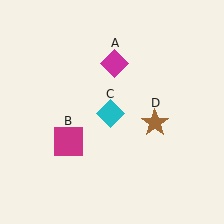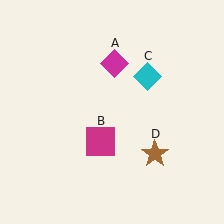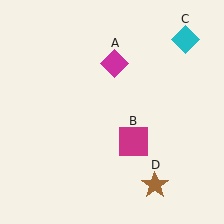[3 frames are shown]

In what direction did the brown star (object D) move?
The brown star (object D) moved down.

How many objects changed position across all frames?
3 objects changed position: magenta square (object B), cyan diamond (object C), brown star (object D).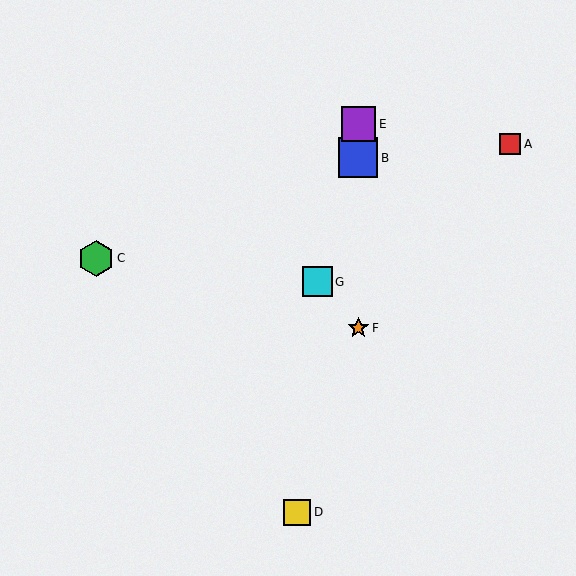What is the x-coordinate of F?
Object F is at x≈358.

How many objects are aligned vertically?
3 objects (B, E, F) are aligned vertically.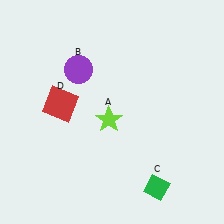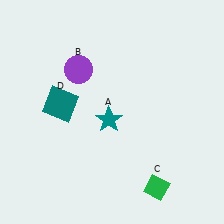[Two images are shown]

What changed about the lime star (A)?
In Image 1, A is lime. In Image 2, it changed to teal.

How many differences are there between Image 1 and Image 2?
There are 2 differences between the two images.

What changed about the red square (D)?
In Image 1, D is red. In Image 2, it changed to teal.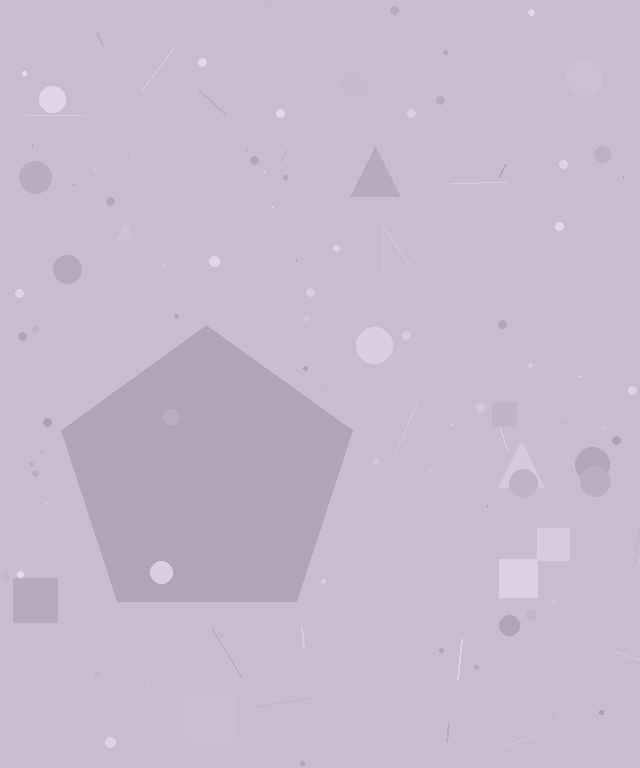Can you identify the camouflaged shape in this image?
The camouflaged shape is a pentagon.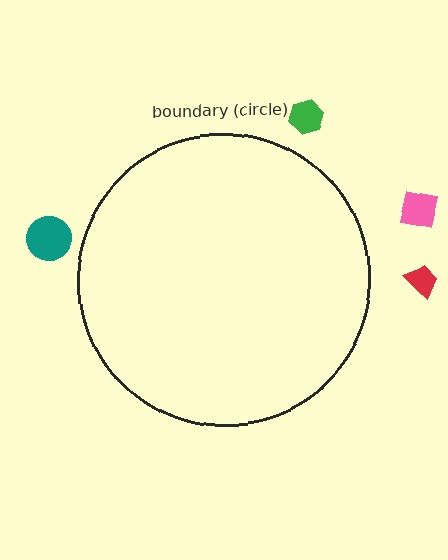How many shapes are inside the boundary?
0 inside, 4 outside.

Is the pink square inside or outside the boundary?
Outside.